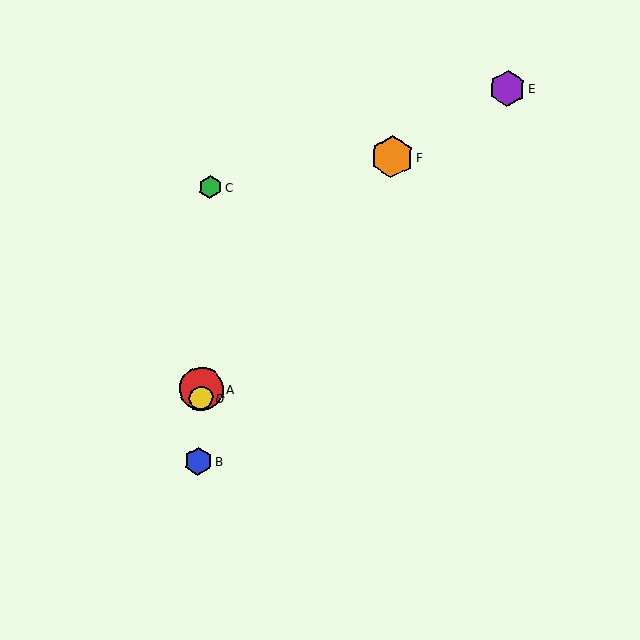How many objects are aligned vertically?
4 objects (A, B, C, D) are aligned vertically.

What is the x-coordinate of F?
Object F is at x≈392.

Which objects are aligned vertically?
Objects A, B, C, D are aligned vertically.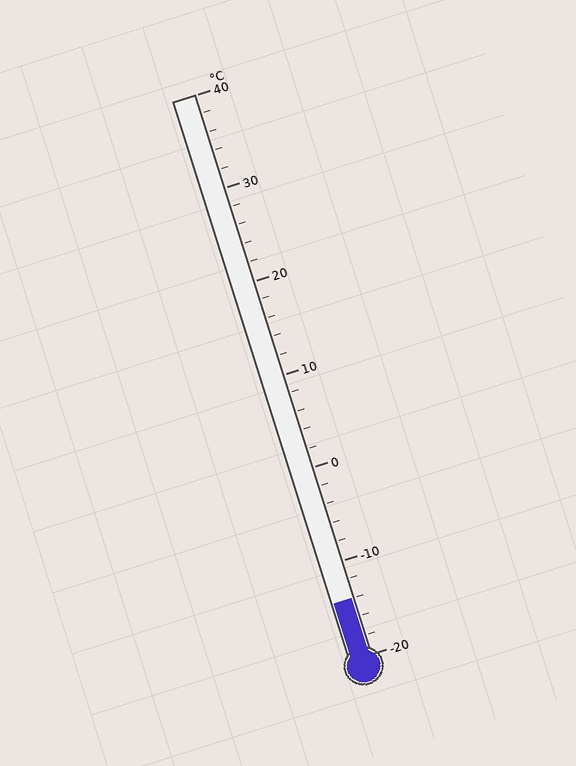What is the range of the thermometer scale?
The thermometer scale ranges from -20°C to 40°C.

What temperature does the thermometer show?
The thermometer shows approximately -14°C.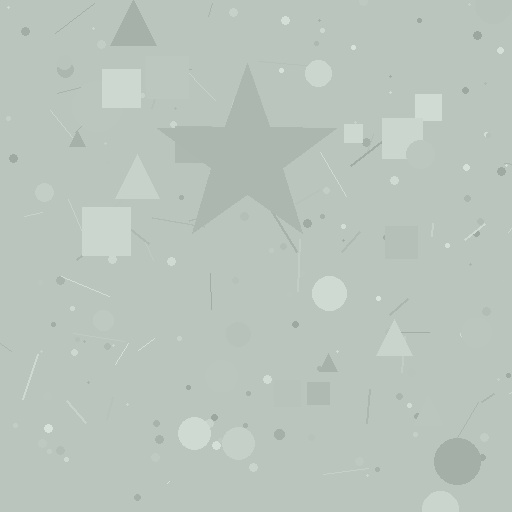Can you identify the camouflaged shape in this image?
The camouflaged shape is a star.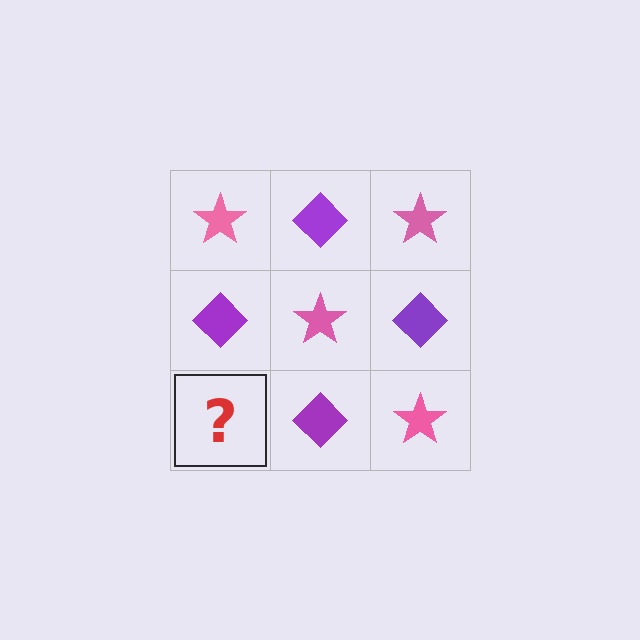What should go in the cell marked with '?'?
The missing cell should contain a pink star.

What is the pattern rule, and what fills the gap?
The rule is that it alternates pink star and purple diamond in a checkerboard pattern. The gap should be filled with a pink star.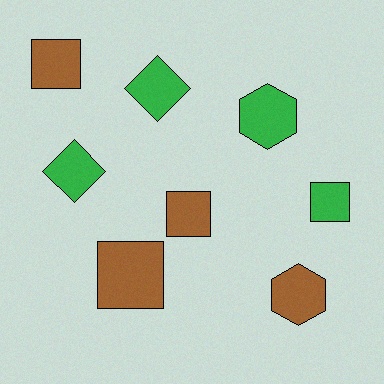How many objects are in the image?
There are 8 objects.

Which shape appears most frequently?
Square, with 4 objects.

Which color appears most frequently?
Brown, with 4 objects.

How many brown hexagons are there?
There is 1 brown hexagon.